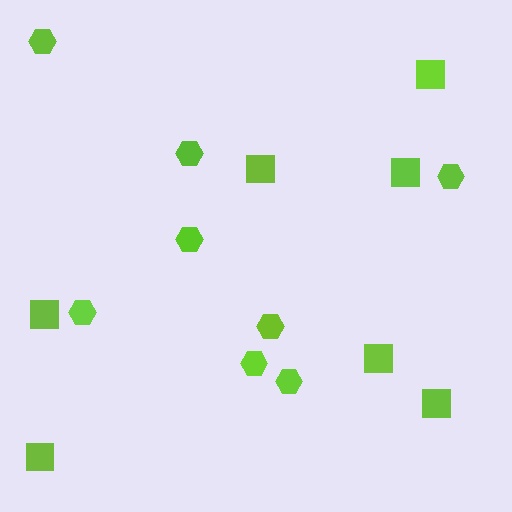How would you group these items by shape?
There are 2 groups: one group of squares (7) and one group of hexagons (8).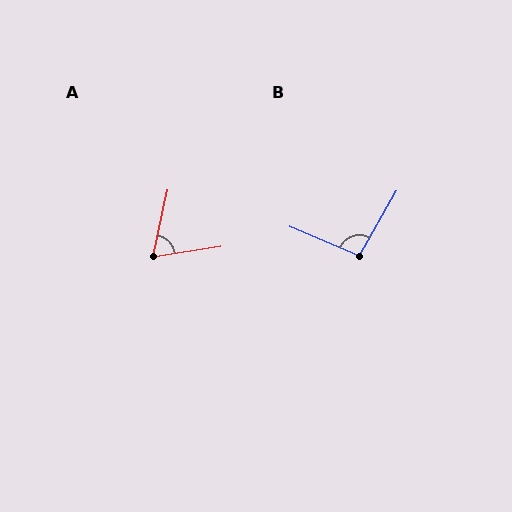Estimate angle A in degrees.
Approximately 69 degrees.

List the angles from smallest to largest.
A (69°), B (97°).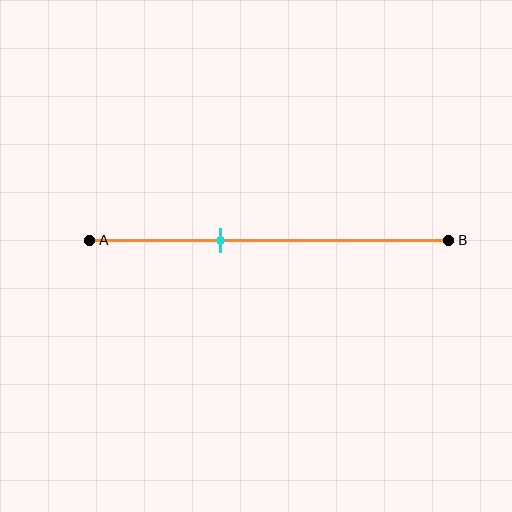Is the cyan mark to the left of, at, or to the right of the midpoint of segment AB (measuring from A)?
The cyan mark is to the left of the midpoint of segment AB.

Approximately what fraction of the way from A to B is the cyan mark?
The cyan mark is approximately 35% of the way from A to B.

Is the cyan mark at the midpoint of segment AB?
No, the mark is at about 35% from A, not at the 50% midpoint.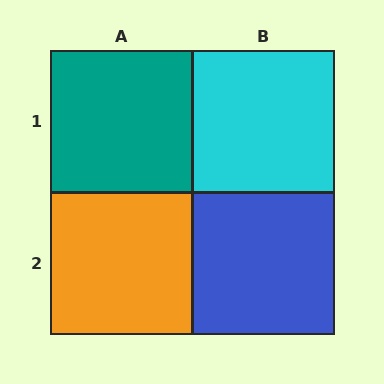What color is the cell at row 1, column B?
Cyan.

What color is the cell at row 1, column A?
Teal.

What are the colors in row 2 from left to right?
Orange, blue.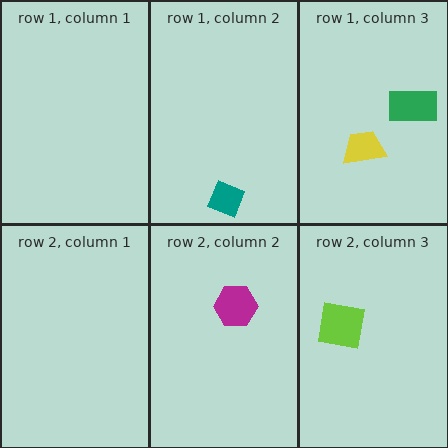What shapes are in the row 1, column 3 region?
The yellow trapezoid, the green rectangle.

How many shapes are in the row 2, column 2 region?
1.